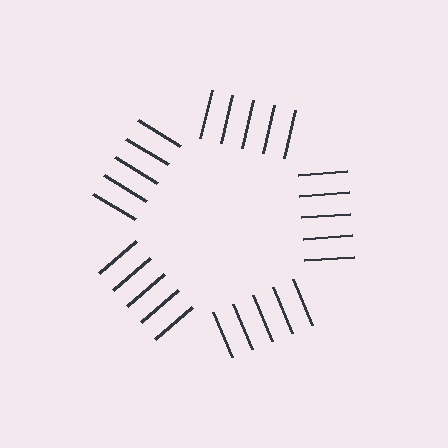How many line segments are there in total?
25 — 5 along each of the 5 edges.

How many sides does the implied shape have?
5 sides — the line-ends trace a pentagon.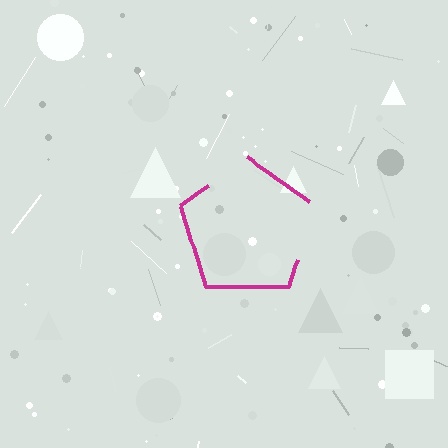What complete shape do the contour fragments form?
The contour fragments form a pentagon.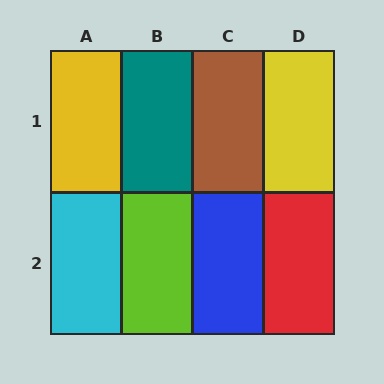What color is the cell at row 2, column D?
Red.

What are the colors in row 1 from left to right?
Yellow, teal, brown, yellow.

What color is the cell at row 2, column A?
Cyan.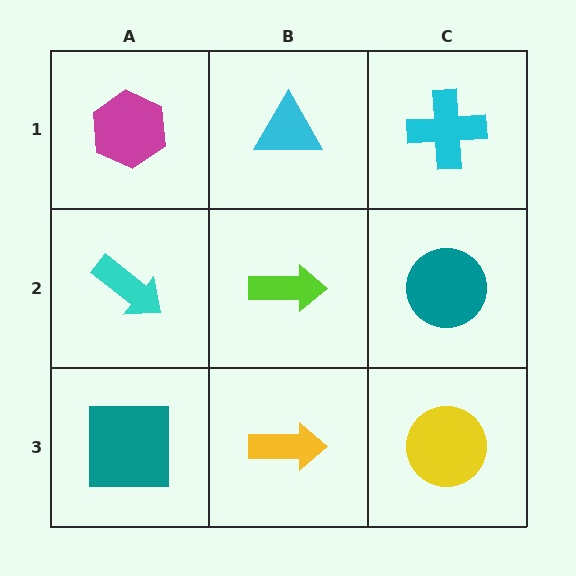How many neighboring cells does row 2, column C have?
3.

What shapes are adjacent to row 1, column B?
A lime arrow (row 2, column B), a magenta hexagon (row 1, column A), a cyan cross (row 1, column C).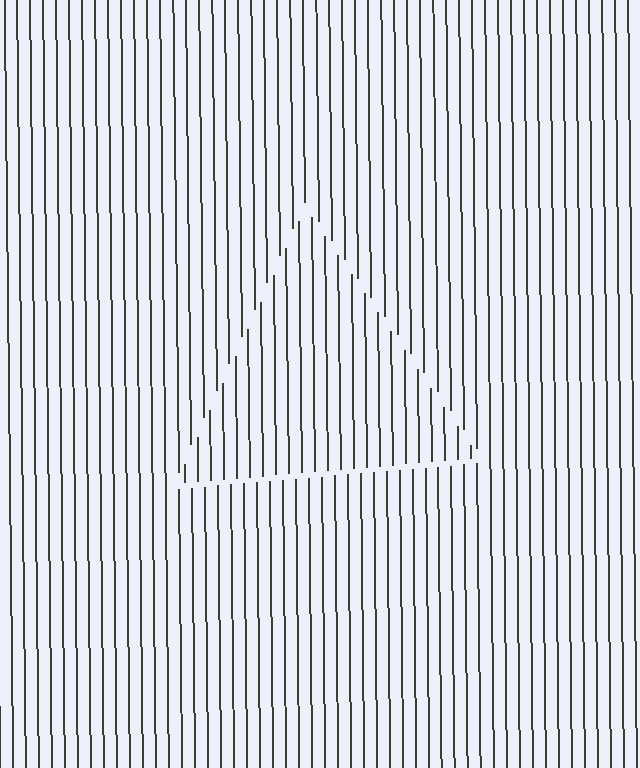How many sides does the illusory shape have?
3 sides — the line-ends trace a triangle.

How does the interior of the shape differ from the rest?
The interior of the shape contains the same grating, shifted by half a period — the contour is defined by the phase discontinuity where line-ends from the inner and outer gratings abut.